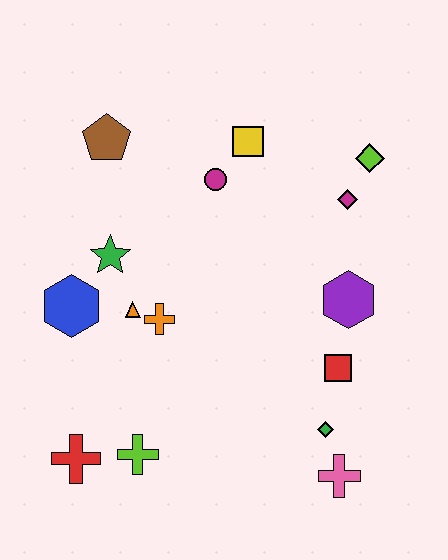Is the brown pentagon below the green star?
No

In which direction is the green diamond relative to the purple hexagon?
The green diamond is below the purple hexagon.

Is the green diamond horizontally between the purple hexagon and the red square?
No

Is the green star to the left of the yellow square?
Yes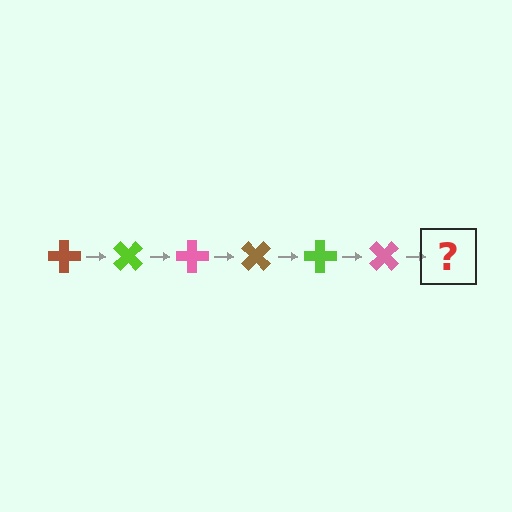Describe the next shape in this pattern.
It should be a brown cross, rotated 270 degrees from the start.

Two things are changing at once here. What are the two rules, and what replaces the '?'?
The two rules are that it rotates 45 degrees each step and the color cycles through brown, lime, and pink. The '?' should be a brown cross, rotated 270 degrees from the start.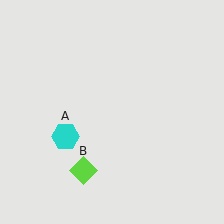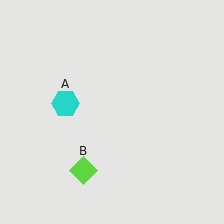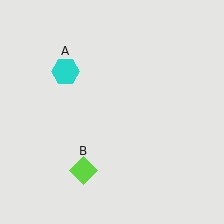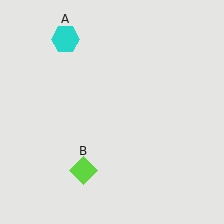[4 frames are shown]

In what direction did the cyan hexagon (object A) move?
The cyan hexagon (object A) moved up.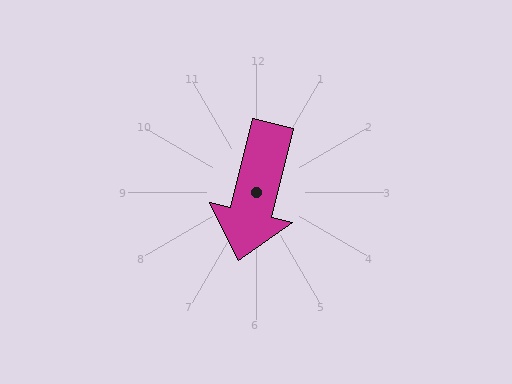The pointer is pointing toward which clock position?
Roughly 6 o'clock.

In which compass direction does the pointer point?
South.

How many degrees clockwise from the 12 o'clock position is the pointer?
Approximately 194 degrees.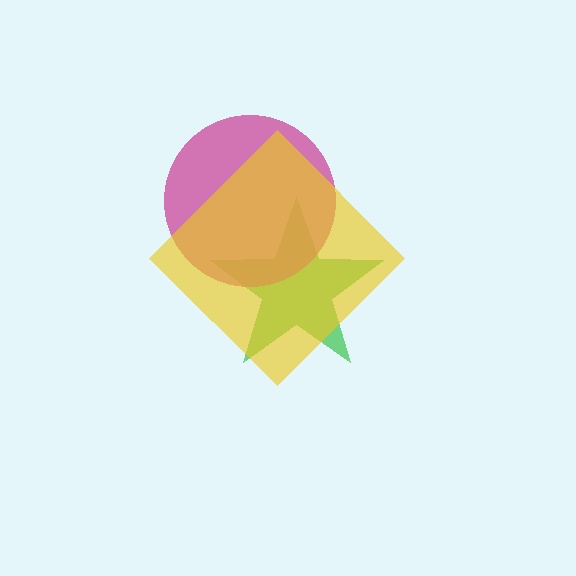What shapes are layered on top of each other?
The layered shapes are: a green star, a magenta circle, a yellow diamond.